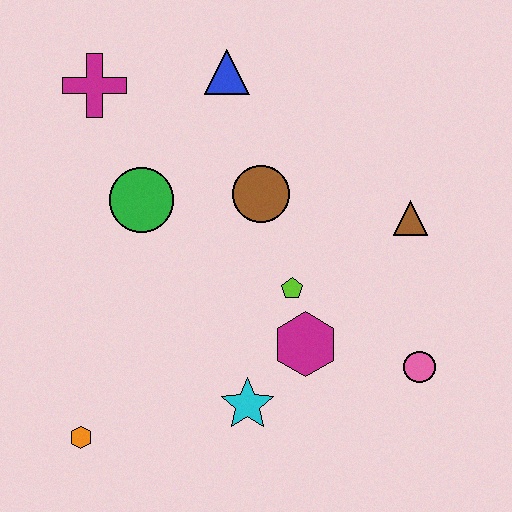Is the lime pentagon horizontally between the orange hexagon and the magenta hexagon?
Yes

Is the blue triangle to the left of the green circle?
No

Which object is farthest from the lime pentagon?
The magenta cross is farthest from the lime pentagon.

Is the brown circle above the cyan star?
Yes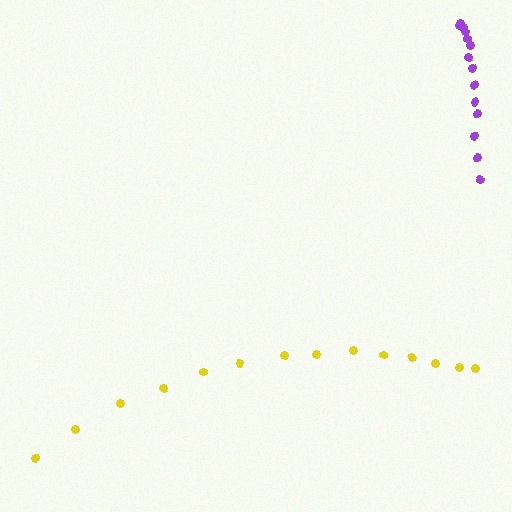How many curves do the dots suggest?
There are 2 distinct paths.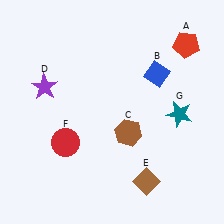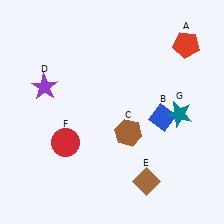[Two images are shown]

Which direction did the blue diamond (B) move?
The blue diamond (B) moved down.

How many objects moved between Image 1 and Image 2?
1 object moved between the two images.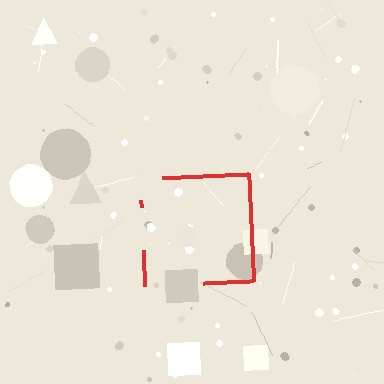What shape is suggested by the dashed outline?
The dashed outline suggests a square.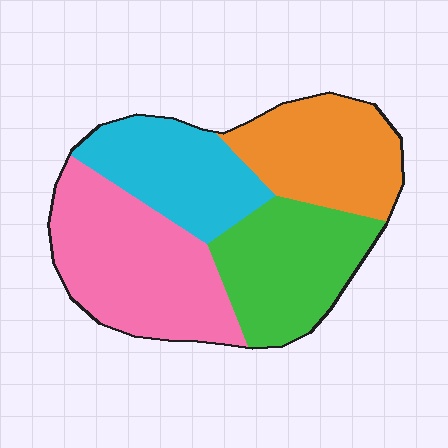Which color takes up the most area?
Pink, at roughly 30%.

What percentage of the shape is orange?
Orange covers roughly 25% of the shape.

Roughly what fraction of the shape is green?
Green takes up less than a quarter of the shape.